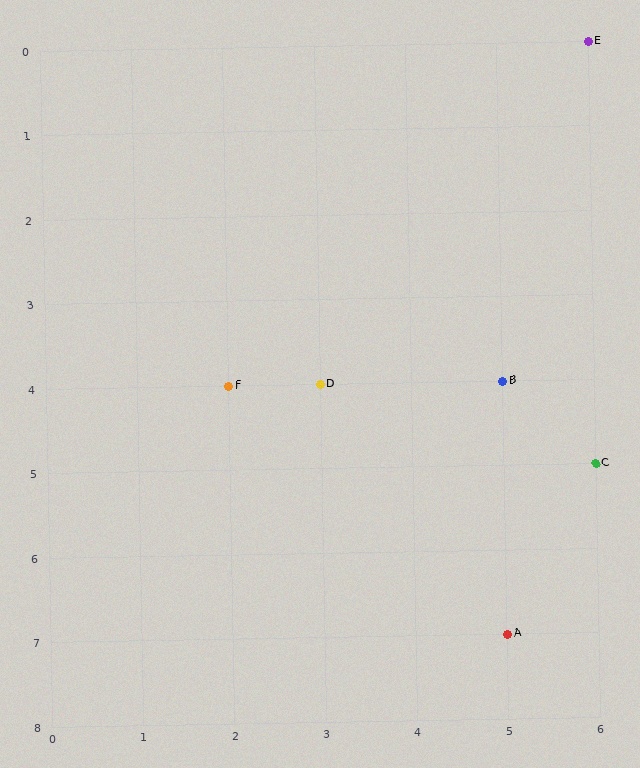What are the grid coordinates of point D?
Point D is at grid coordinates (3, 4).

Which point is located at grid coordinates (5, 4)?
Point B is at (5, 4).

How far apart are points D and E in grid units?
Points D and E are 3 columns and 4 rows apart (about 5.0 grid units diagonally).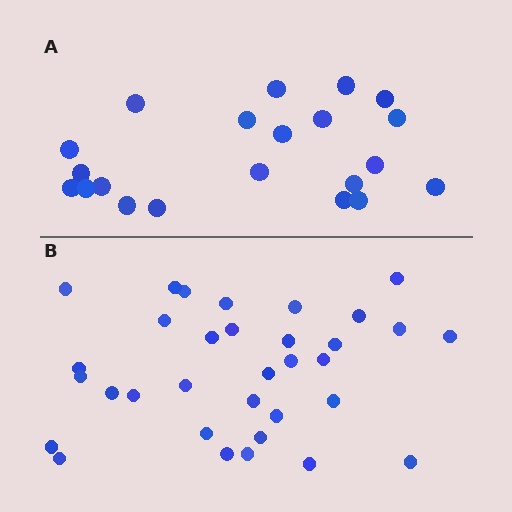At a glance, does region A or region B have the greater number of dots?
Region B (the bottom region) has more dots.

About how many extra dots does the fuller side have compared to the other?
Region B has roughly 12 or so more dots than region A.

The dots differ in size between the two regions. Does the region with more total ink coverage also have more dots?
No. Region A has more total ink coverage because its dots are larger, but region B actually contains more individual dots. Total area can be misleading — the number of items is what matters here.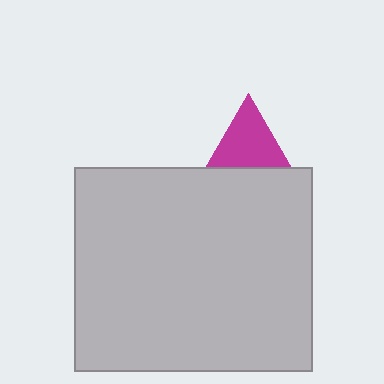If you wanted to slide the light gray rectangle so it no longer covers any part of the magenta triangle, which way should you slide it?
Slide it down — that is the most direct way to separate the two shapes.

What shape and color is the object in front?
The object in front is a light gray rectangle.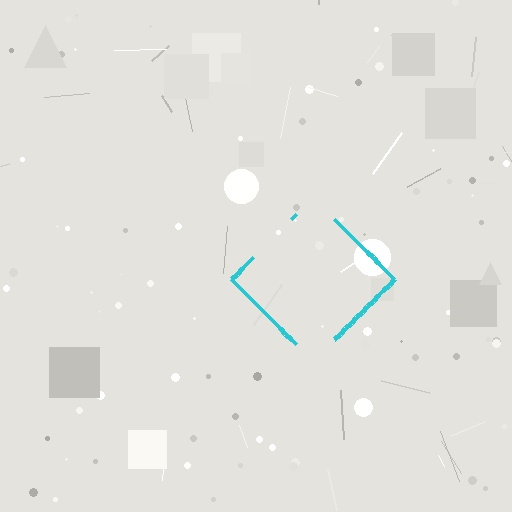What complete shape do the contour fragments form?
The contour fragments form a diamond.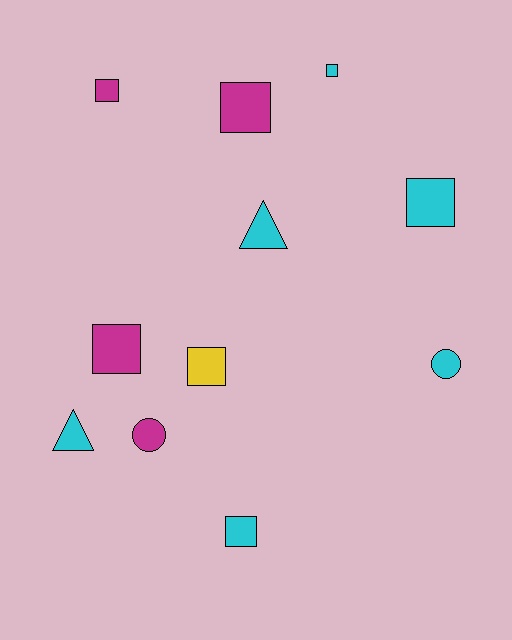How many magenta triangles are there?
There are no magenta triangles.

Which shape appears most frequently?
Square, with 7 objects.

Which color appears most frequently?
Cyan, with 6 objects.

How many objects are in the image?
There are 11 objects.